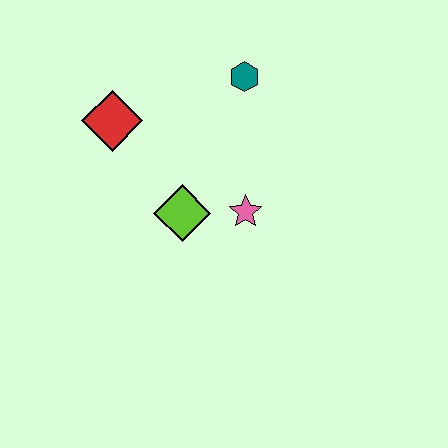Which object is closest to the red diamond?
The lime diamond is closest to the red diamond.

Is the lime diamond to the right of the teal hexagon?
No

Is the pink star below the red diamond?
Yes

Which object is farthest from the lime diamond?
The teal hexagon is farthest from the lime diamond.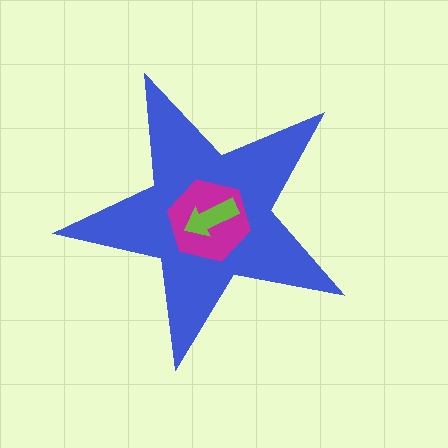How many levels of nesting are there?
3.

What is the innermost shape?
The lime arrow.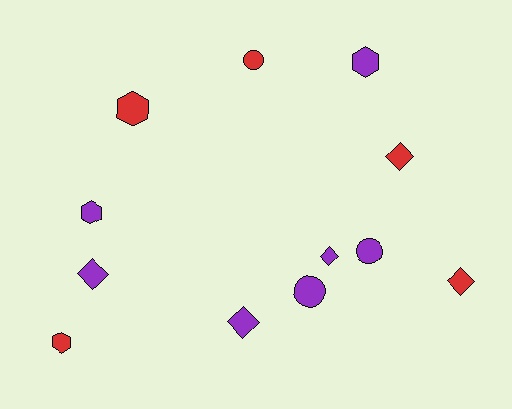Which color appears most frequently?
Purple, with 7 objects.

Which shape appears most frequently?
Diamond, with 5 objects.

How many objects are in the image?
There are 12 objects.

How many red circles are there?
There is 1 red circle.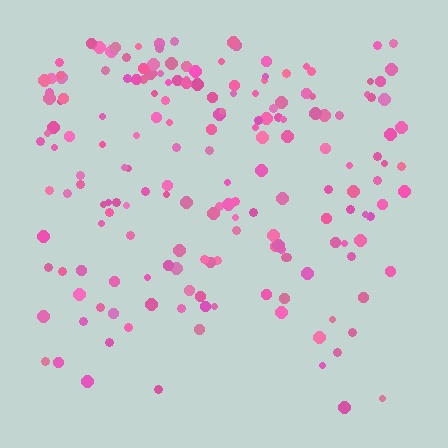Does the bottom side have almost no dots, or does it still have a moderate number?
Still a moderate number, just noticeably fewer than the top.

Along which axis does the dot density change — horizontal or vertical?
Vertical.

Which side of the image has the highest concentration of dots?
The top.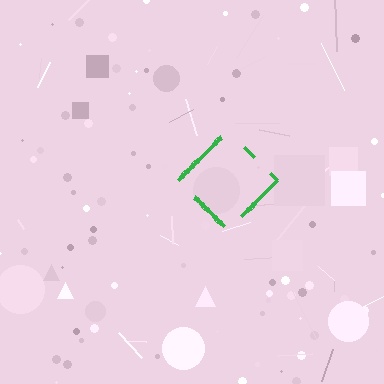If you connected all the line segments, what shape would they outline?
They would outline a diamond.